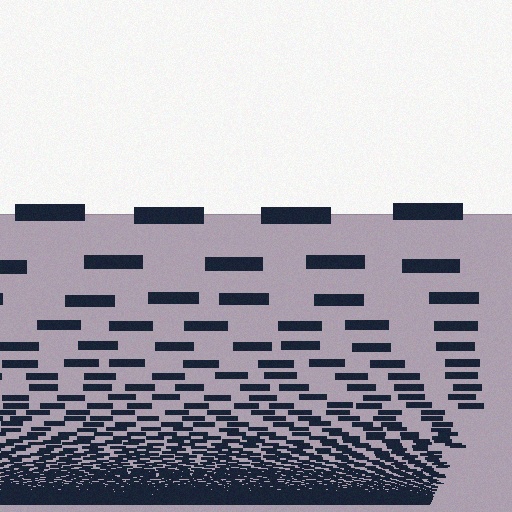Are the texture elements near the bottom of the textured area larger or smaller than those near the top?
Smaller. The gradient is inverted — elements near the bottom are smaller and denser.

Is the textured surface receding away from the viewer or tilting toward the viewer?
The surface appears to tilt toward the viewer. Texture elements get larger and sparser toward the top.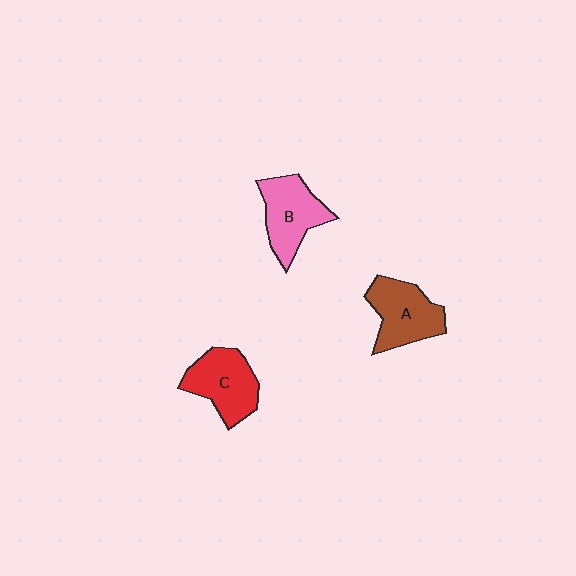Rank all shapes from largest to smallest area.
From largest to smallest: A (brown), C (red), B (pink).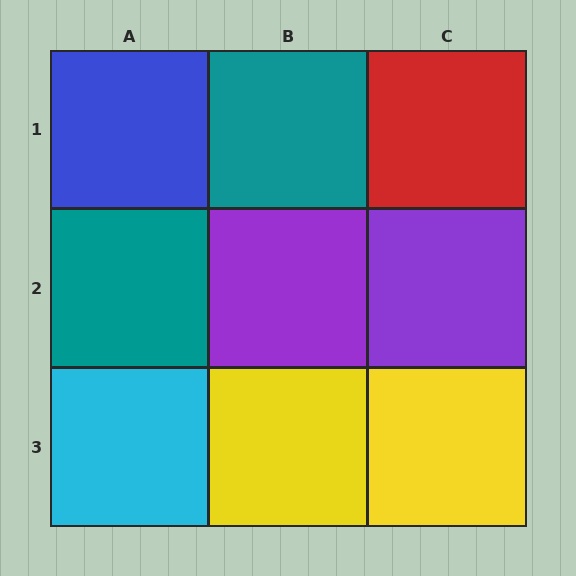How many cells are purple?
2 cells are purple.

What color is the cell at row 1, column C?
Red.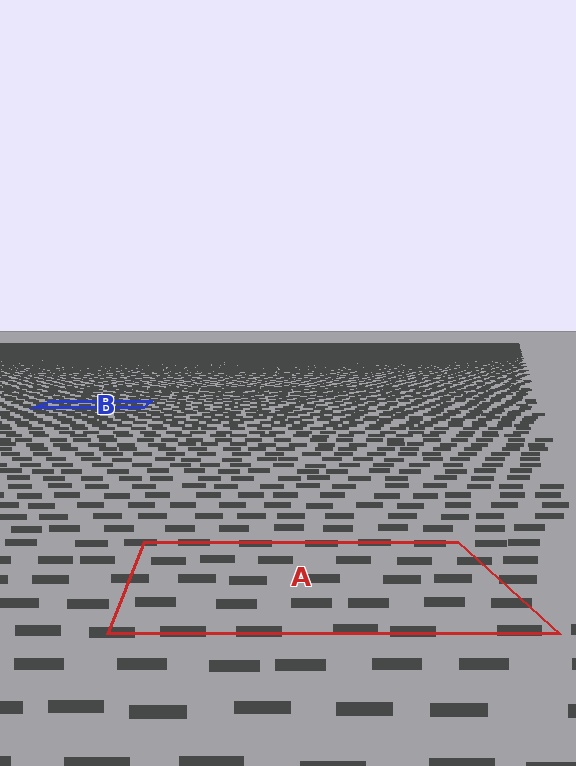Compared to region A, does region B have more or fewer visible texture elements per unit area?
Region B has more texture elements per unit area — they are packed more densely because it is farther away.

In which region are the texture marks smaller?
The texture marks are smaller in region B, because it is farther away.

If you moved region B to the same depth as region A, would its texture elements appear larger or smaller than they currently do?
They would appear larger. At a closer depth, the same texture elements are projected at a bigger on-screen size.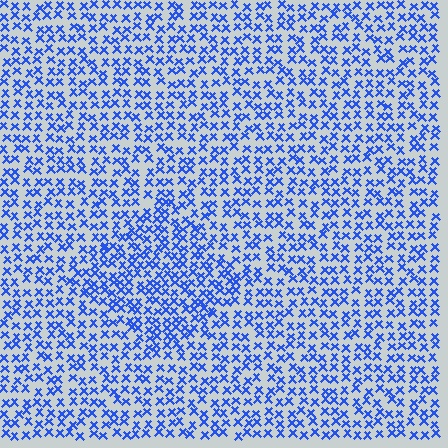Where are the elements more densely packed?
The elements are more densely packed inside the diamond boundary.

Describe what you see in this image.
The image contains small blue elements arranged at two different densities. A diamond-shaped region is visible where the elements are more densely packed than the surrounding area.